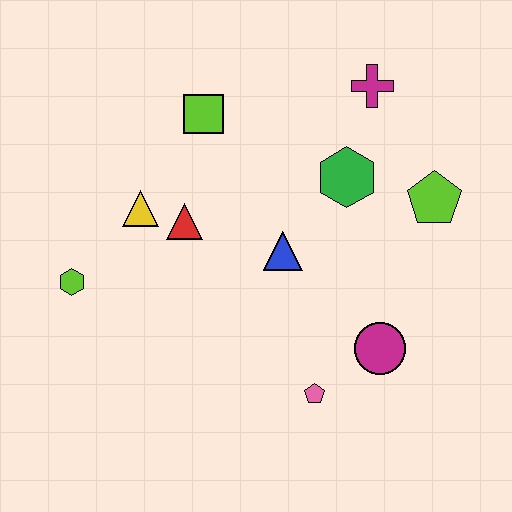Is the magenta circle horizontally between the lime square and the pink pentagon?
No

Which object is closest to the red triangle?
The yellow triangle is closest to the red triangle.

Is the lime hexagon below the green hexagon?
Yes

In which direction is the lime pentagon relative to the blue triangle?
The lime pentagon is to the right of the blue triangle.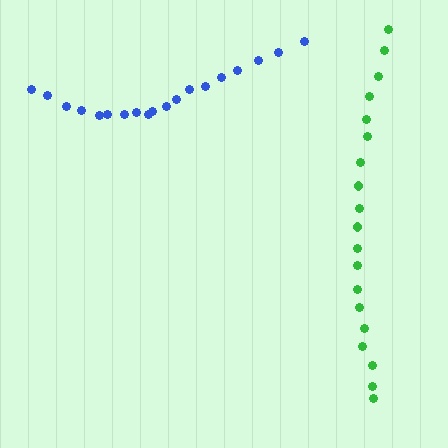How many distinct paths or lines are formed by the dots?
There are 2 distinct paths.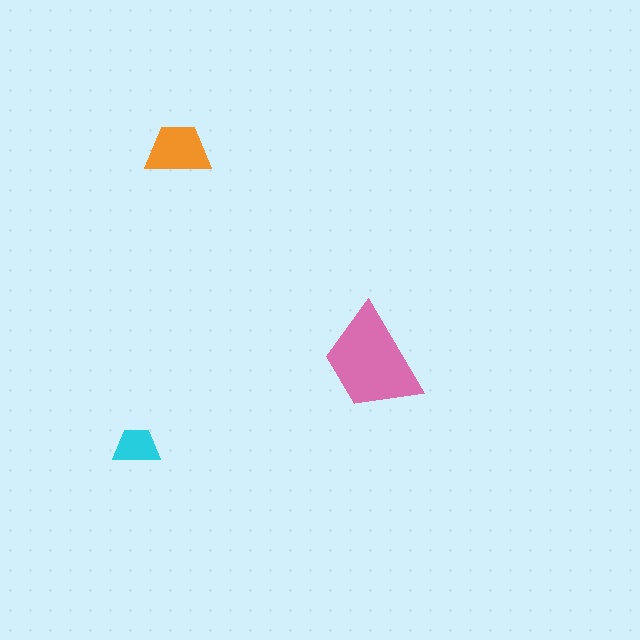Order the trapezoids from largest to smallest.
the pink one, the orange one, the cyan one.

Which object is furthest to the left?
The cyan trapezoid is leftmost.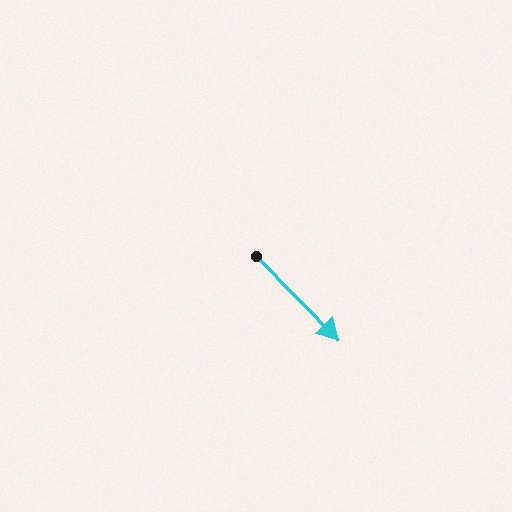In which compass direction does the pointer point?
Southeast.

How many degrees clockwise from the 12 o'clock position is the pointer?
Approximately 135 degrees.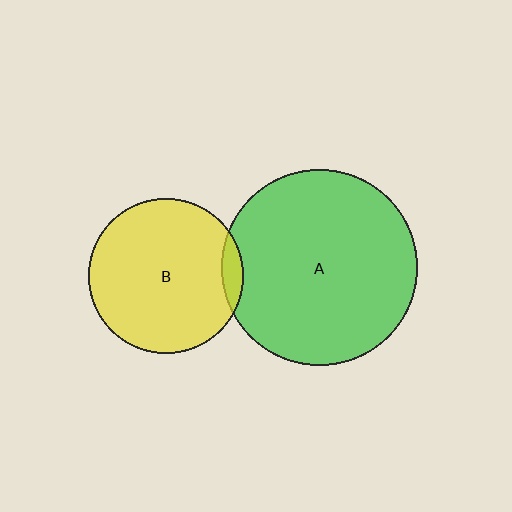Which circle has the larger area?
Circle A (green).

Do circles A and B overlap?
Yes.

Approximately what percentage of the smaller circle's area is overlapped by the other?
Approximately 5%.